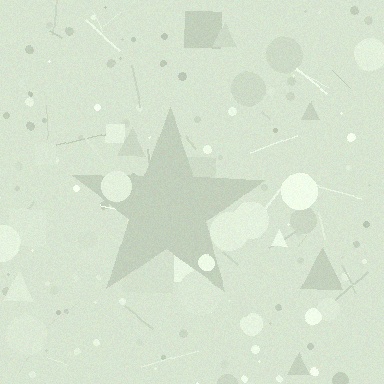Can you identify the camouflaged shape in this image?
The camouflaged shape is a star.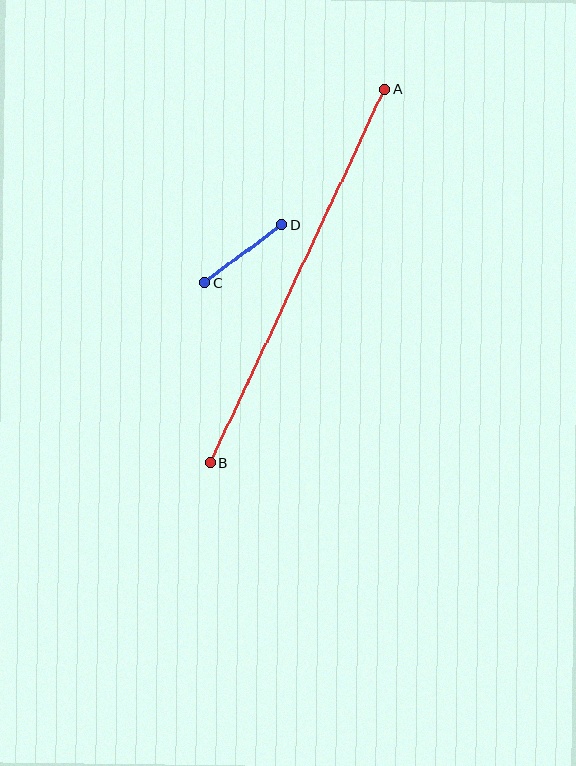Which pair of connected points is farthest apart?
Points A and B are farthest apart.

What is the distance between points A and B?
The distance is approximately 412 pixels.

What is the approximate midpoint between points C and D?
The midpoint is at approximately (243, 254) pixels.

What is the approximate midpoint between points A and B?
The midpoint is at approximately (297, 276) pixels.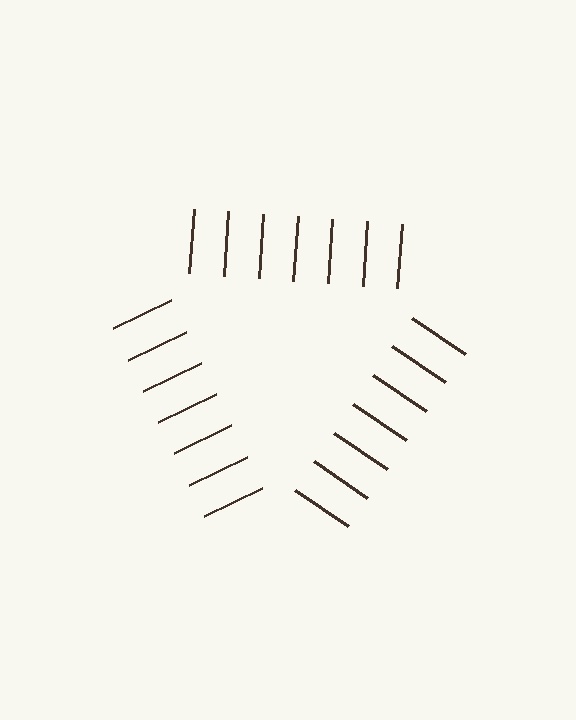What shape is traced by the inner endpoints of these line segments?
An illusory triangle — the line segments terminate on its edges but no continuous stroke is drawn.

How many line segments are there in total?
21 — 7 along each of the 3 edges.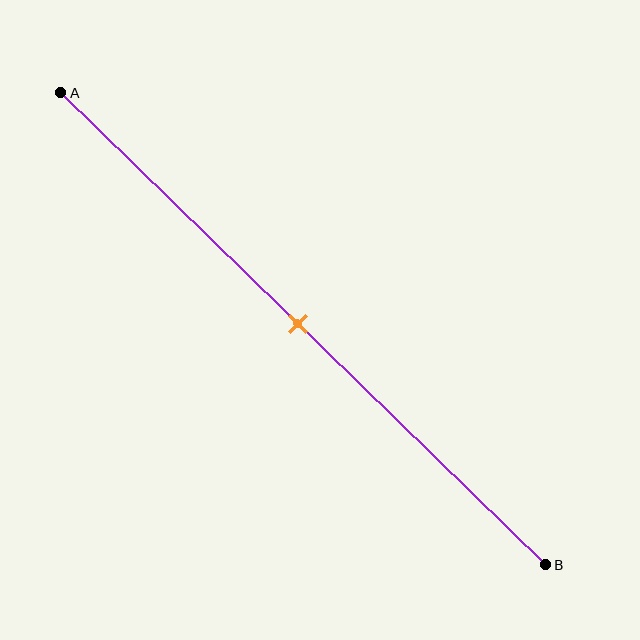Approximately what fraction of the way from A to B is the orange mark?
The orange mark is approximately 50% of the way from A to B.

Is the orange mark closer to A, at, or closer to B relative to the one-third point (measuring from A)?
The orange mark is closer to point B than the one-third point of segment AB.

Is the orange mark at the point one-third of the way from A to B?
No, the mark is at about 50% from A, not at the 33% one-third point.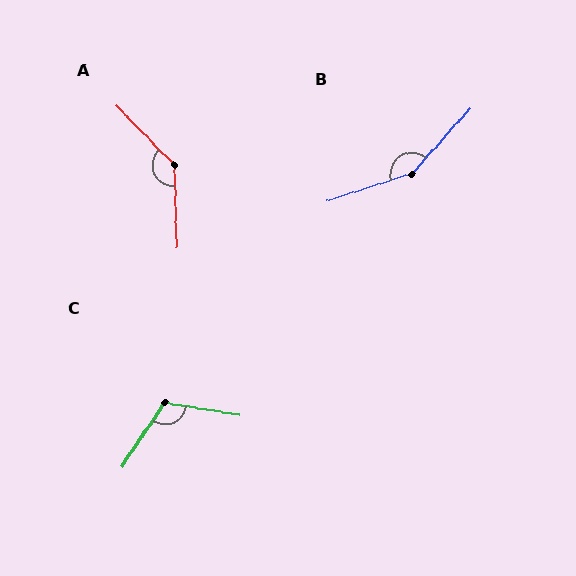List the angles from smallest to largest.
C (115°), A (137°), B (150°).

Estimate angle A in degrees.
Approximately 137 degrees.